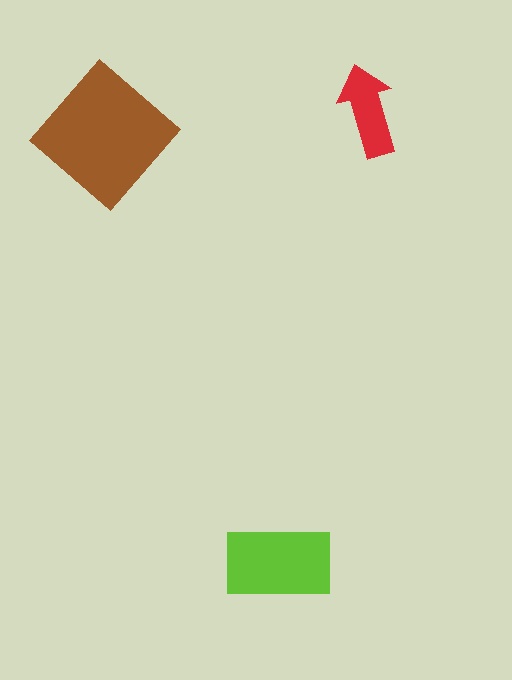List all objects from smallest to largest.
The red arrow, the lime rectangle, the brown diamond.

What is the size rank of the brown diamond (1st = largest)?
1st.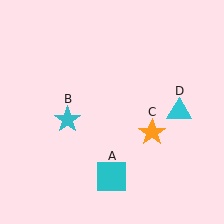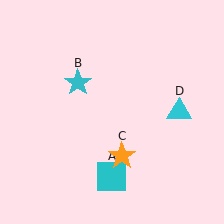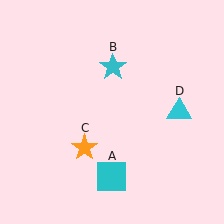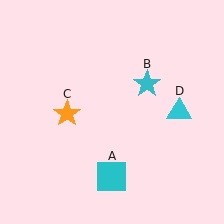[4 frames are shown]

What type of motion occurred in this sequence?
The cyan star (object B), orange star (object C) rotated clockwise around the center of the scene.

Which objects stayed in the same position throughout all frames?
Cyan square (object A) and cyan triangle (object D) remained stationary.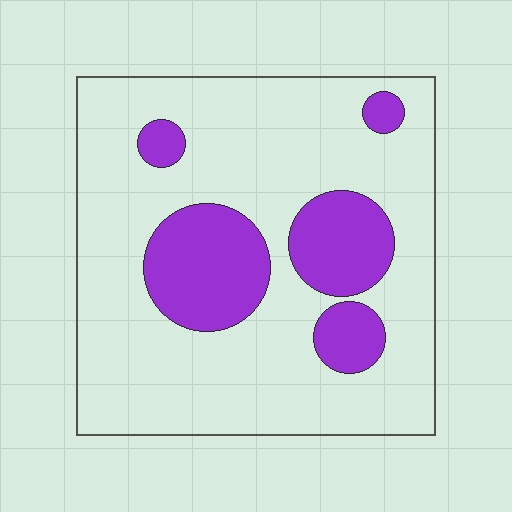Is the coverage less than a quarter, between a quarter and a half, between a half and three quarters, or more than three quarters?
Less than a quarter.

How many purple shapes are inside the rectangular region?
5.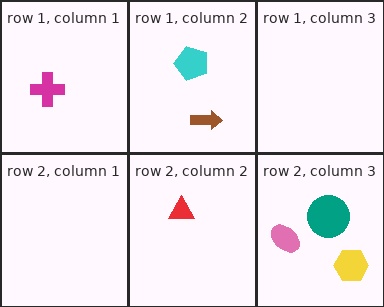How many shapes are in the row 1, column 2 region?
2.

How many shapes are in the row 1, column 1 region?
1.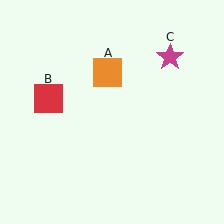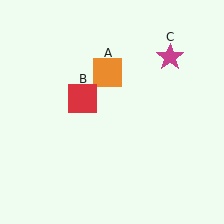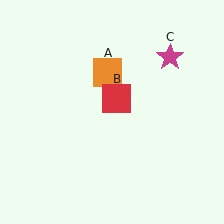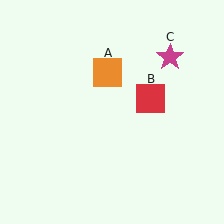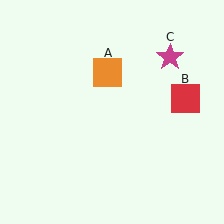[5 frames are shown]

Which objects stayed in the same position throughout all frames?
Orange square (object A) and magenta star (object C) remained stationary.